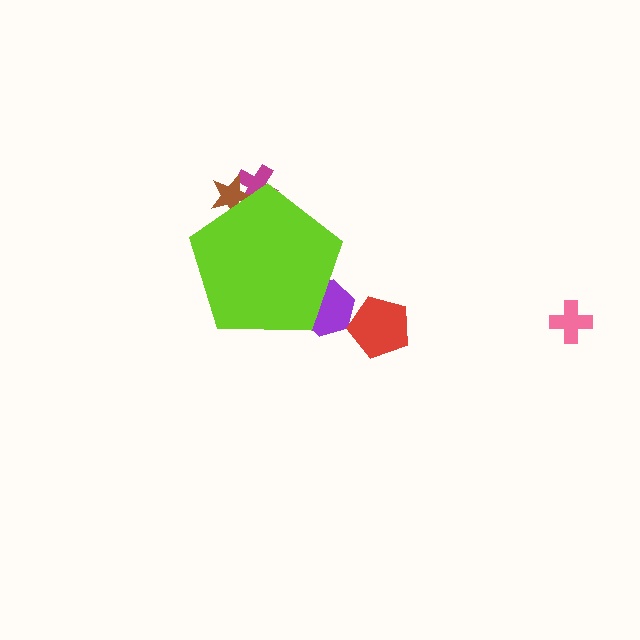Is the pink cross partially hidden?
No, the pink cross is fully visible.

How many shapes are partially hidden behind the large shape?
3 shapes are partially hidden.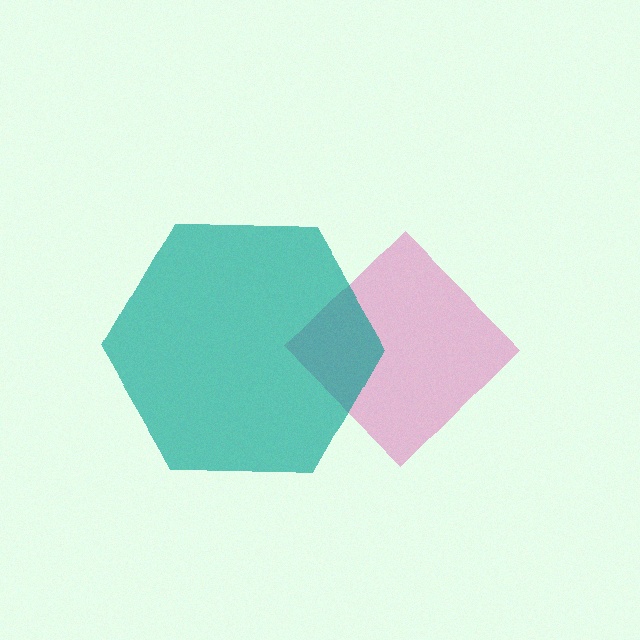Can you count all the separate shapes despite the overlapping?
Yes, there are 2 separate shapes.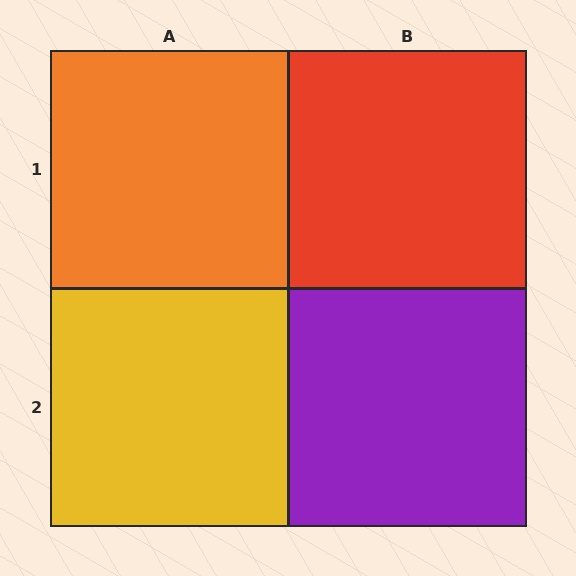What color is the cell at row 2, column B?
Purple.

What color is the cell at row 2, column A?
Yellow.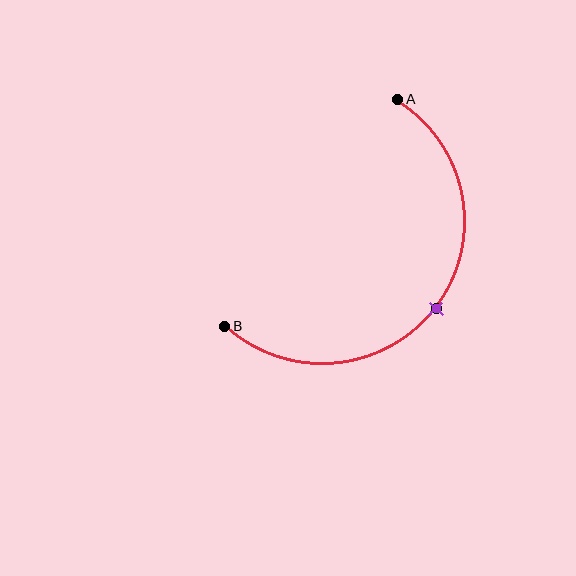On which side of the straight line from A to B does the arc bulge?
The arc bulges below and to the right of the straight line connecting A and B.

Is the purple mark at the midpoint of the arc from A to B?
Yes. The purple mark lies on the arc at equal arc-length from both A and B — it is the arc midpoint.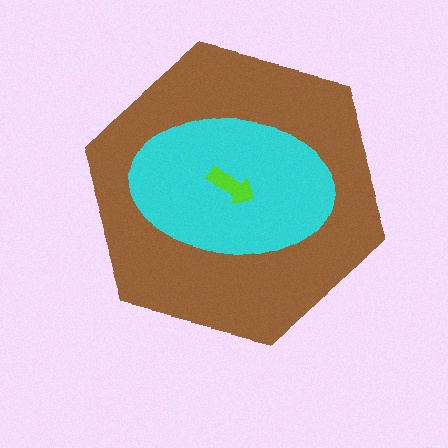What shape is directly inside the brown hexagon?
The cyan ellipse.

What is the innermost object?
The lime arrow.